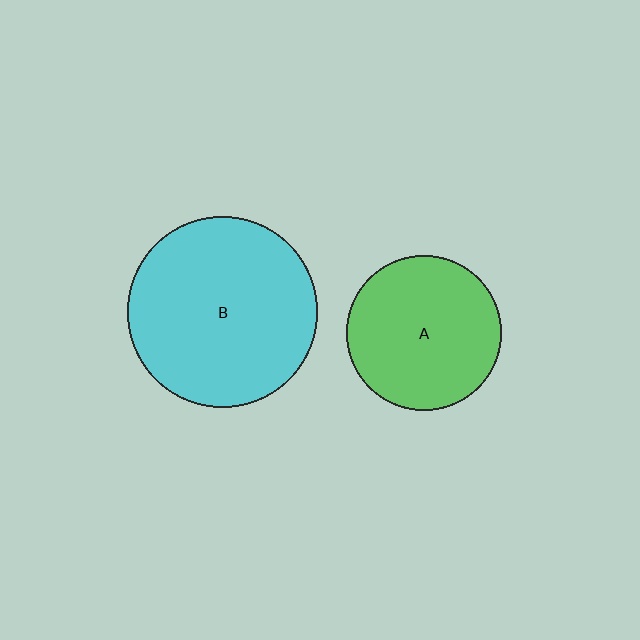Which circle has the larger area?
Circle B (cyan).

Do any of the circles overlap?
No, none of the circles overlap.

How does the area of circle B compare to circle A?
Approximately 1.5 times.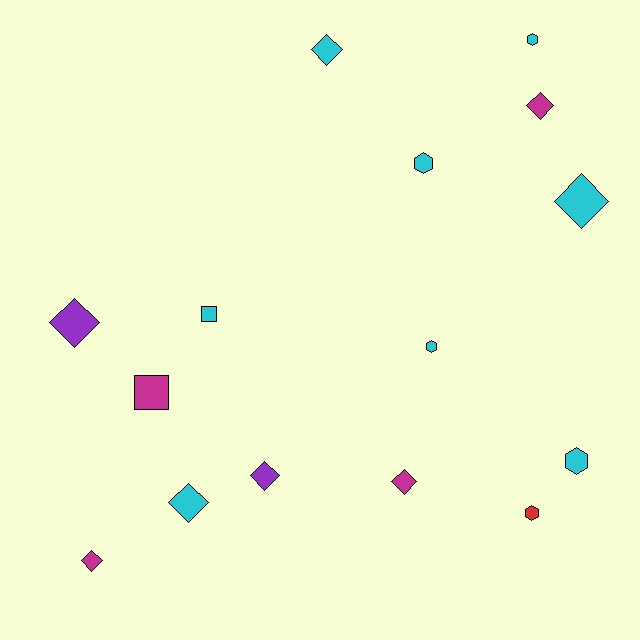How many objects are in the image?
There are 15 objects.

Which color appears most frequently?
Cyan, with 8 objects.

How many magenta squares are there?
There is 1 magenta square.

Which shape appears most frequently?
Diamond, with 8 objects.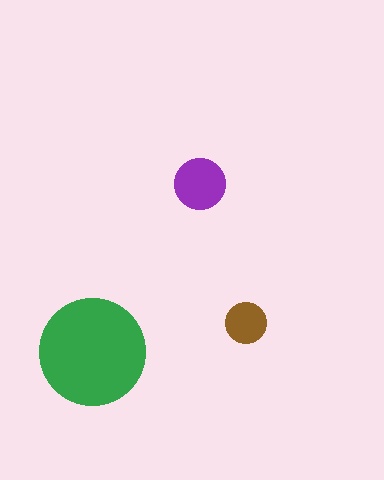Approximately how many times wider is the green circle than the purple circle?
About 2 times wider.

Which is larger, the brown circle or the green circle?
The green one.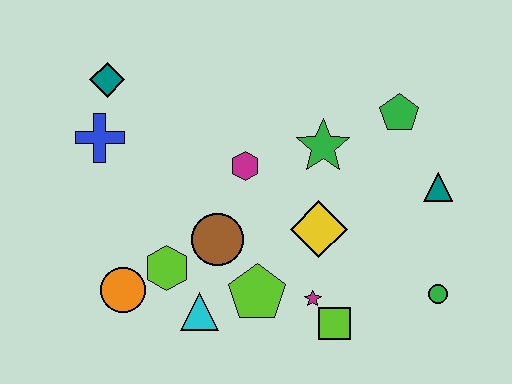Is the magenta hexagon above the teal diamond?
No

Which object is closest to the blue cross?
The teal diamond is closest to the blue cross.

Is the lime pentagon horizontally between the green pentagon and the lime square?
No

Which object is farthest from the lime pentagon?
The teal diamond is farthest from the lime pentagon.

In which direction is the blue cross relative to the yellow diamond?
The blue cross is to the left of the yellow diamond.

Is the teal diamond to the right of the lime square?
No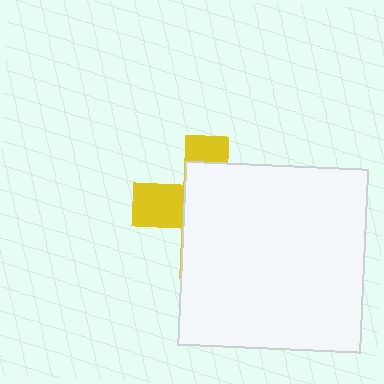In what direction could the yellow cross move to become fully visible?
The yellow cross could move left. That would shift it out from behind the white square entirely.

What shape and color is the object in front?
The object in front is a white square.